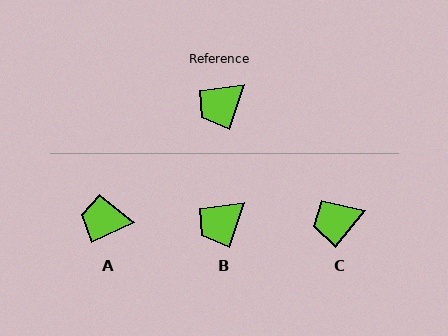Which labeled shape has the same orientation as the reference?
B.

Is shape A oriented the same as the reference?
No, it is off by about 47 degrees.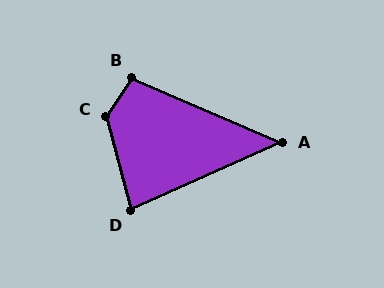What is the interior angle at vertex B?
Approximately 99 degrees (obtuse).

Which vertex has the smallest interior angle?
A, at approximately 47 degrees.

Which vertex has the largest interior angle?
C, at approximately 133 degrees.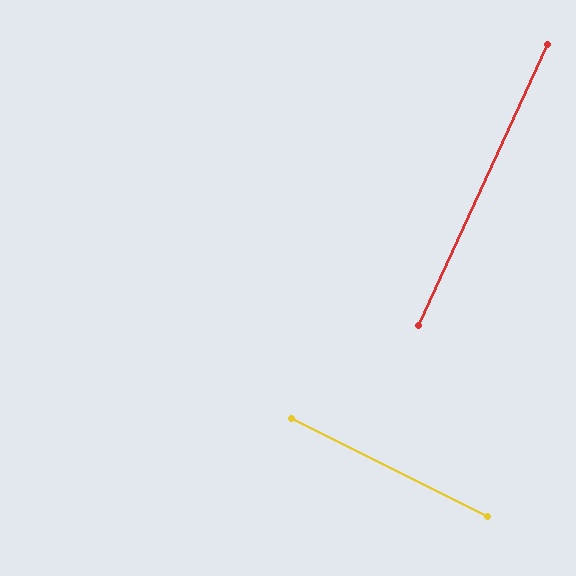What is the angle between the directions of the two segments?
Approximately 88 degrees.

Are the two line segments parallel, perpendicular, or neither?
Perpendicular — they meet at approximately 88°.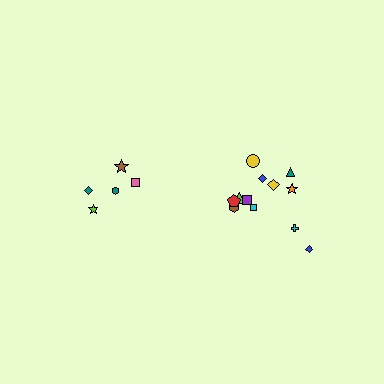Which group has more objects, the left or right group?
The right group.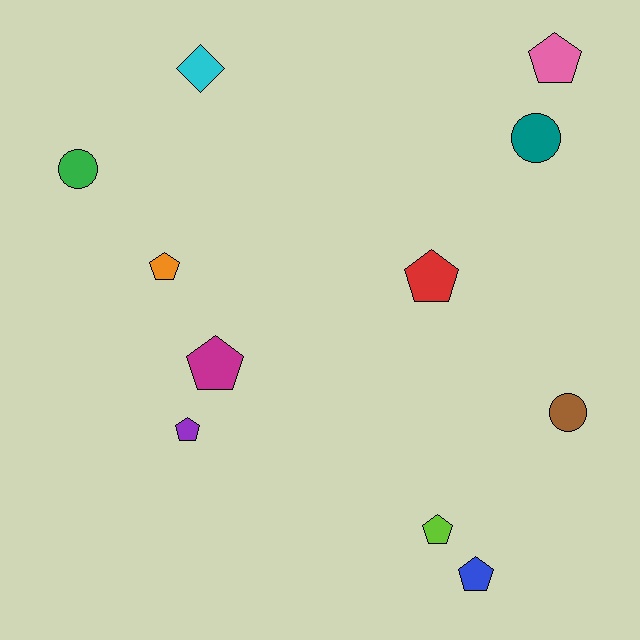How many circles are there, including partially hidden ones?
There are 3 circles.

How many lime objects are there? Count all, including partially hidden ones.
There is 1 lime object.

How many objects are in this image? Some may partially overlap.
There are 11 objects.